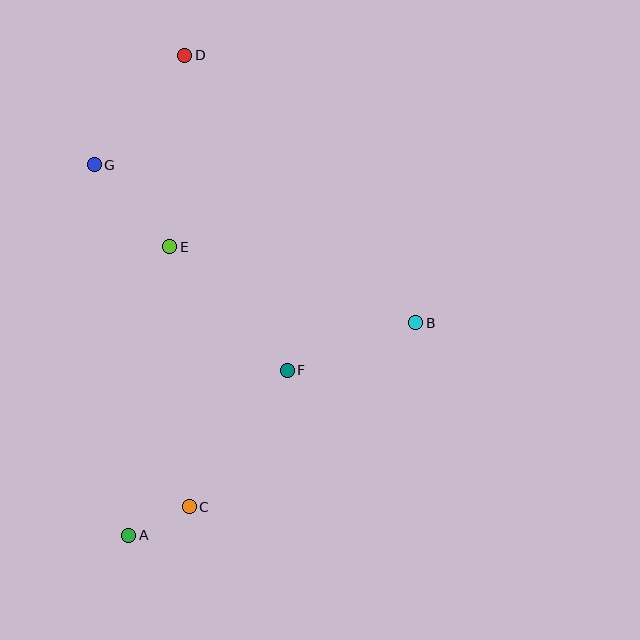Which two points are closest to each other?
Points A and C are closest to each other.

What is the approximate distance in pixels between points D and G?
The distance between D and G is approximately 142 pixels.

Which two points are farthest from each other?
Points A and D are farthest from each other.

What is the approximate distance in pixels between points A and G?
The distance between A and G is approximately 372 pixels.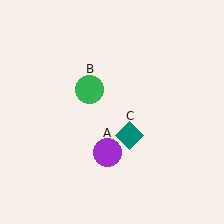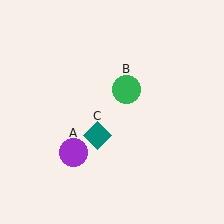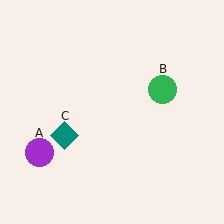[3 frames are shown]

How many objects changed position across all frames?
3 objects changed position: purple circle (object A), green circle (object B), teal diamond (object C).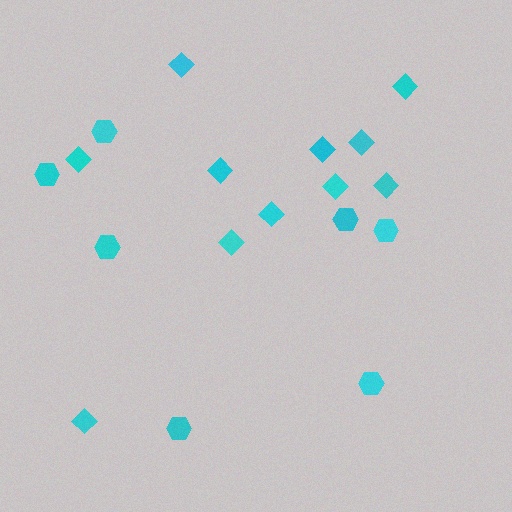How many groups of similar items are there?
There are 2 groups: one group of hexagons (7) and one group of diamonds (11).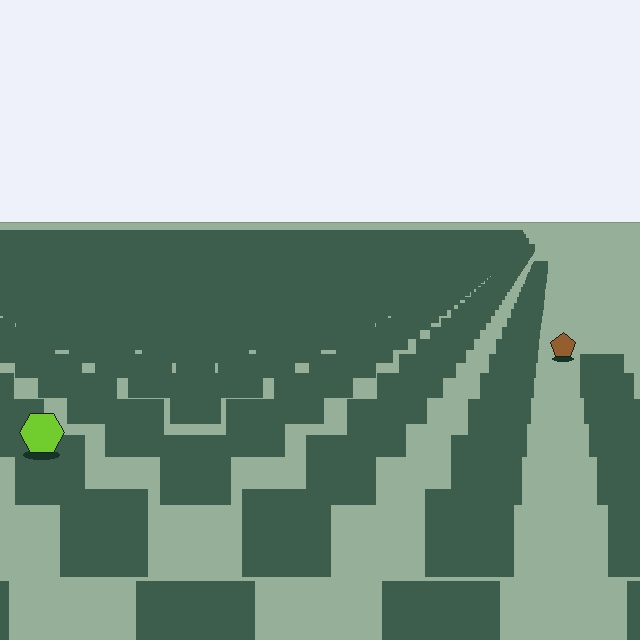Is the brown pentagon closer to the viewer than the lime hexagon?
No. The lime hexagon is closer — you can tell from the texture gradient: the ground texture is coarser near it.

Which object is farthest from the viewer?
The brown pentagon is farthest from the viewer. It appears smaller and the ground texture around it is denser.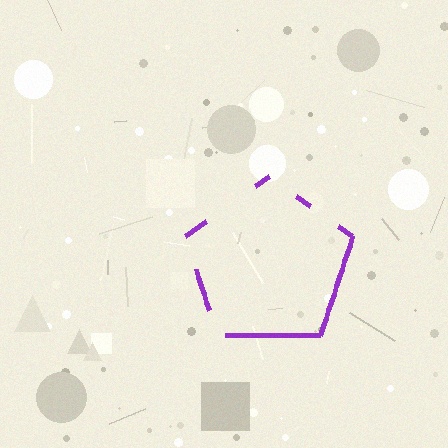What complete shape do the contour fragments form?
The contour fragments form a pentagon.